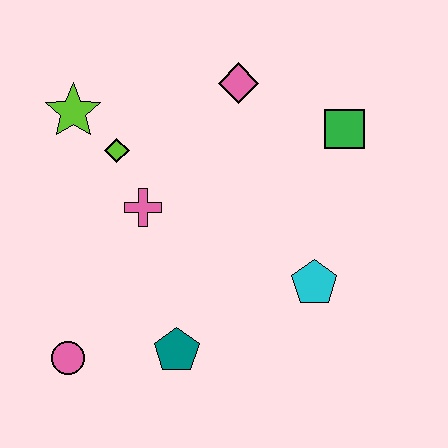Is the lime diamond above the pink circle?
Yes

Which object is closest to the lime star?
The lime diamond is closest to the lime star.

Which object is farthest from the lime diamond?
The cyan pentagon is farthest from the lime diamond.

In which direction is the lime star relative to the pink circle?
The lime star is above the pink circle.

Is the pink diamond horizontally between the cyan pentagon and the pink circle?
Yes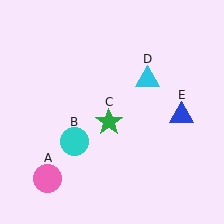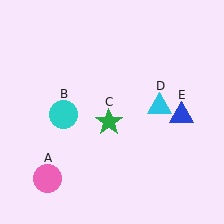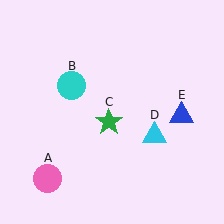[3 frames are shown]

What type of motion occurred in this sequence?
The cyan circle (object B), cyan triangle (object D) rotated clockwise around the center of the scene.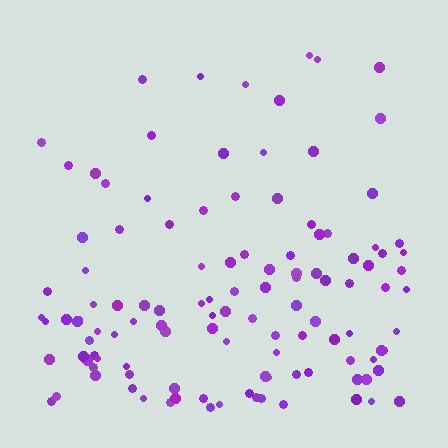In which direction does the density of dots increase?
From top to bottom, with the bottom side densest.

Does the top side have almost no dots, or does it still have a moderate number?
Still a moderate number, just noticeably fewer than the bottom.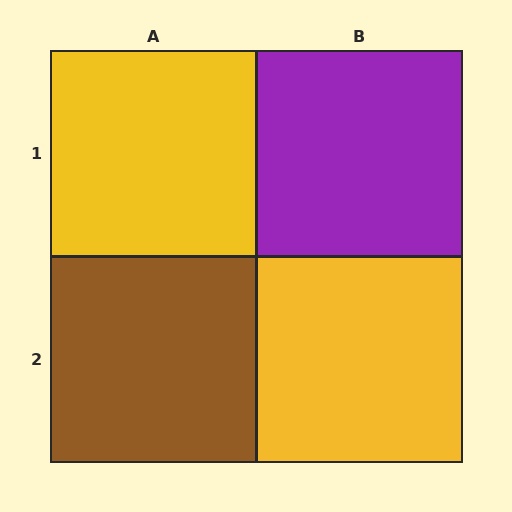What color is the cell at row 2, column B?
Yellow.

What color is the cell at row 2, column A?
Brown.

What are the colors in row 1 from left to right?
Yellow, purple.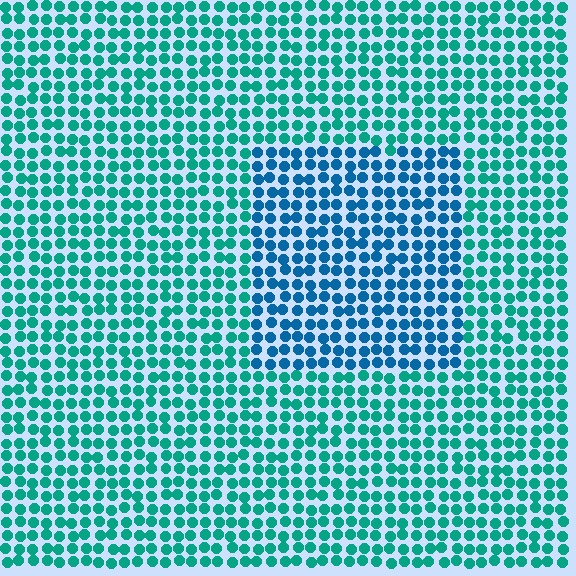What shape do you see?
I see a rectangle.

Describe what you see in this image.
The image is filled with small teal elements in a uniform arrangement. A rectangle-shaped region is visible where the elements are tinted to a slightly different hue, forming a subtle color boundary.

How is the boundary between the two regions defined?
The boundary is defined purely by a slight shift in hue (about 34 degrees). Spacing, size, and orientation are identical on both sides.